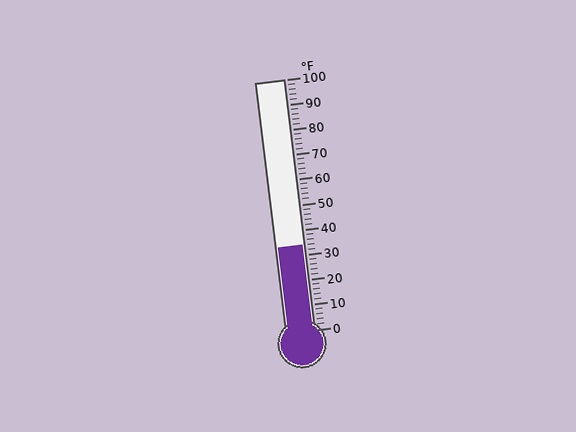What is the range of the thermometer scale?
The thermometer scale ranges from 0°F to 100°F.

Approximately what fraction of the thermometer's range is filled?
The thermometer is filled to approximately 35% of its range.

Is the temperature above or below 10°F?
The temperature is above 10°F.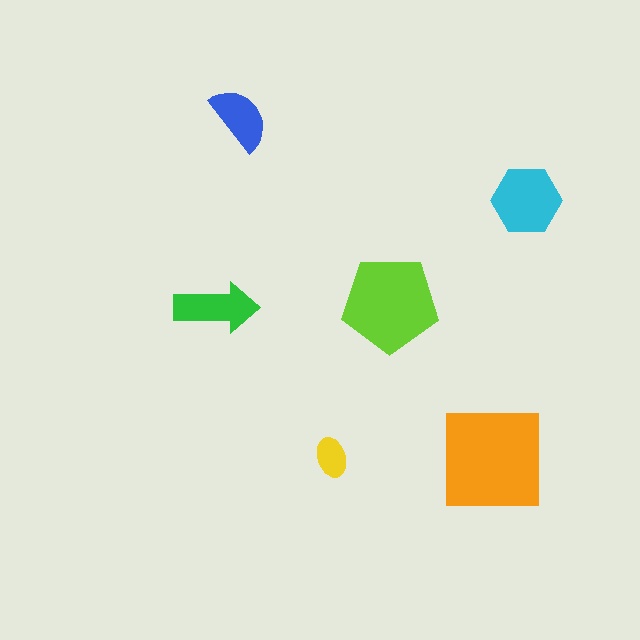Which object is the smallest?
The yellow ellipse.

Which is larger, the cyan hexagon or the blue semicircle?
The cyan hexagon.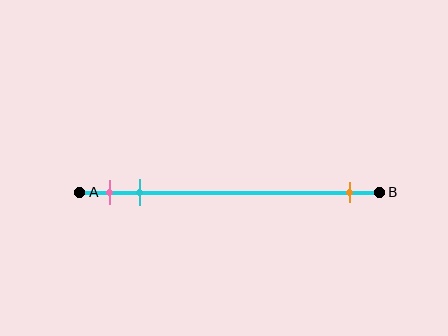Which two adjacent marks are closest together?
The pink and cyan marks are the closest adjacent pair.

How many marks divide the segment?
There are 3 marks dividing the segment.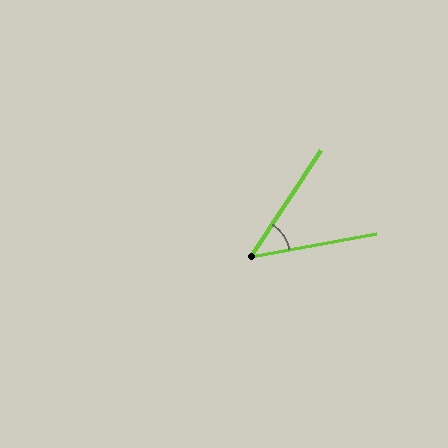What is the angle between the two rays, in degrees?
Approximately 46 degrees.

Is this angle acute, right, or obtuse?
It is acute.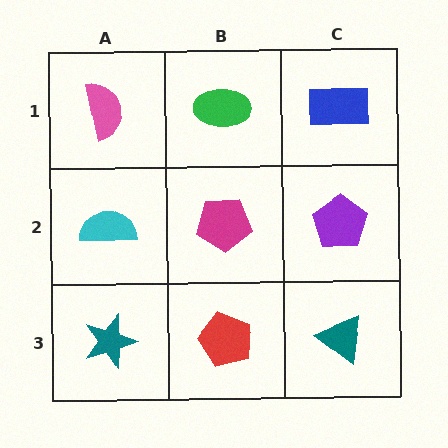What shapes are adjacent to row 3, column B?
A magenta pentagon (row 2, column B), a teal star (row 3, column A), a teal triangle (row 3, column C).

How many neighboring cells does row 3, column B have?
3.